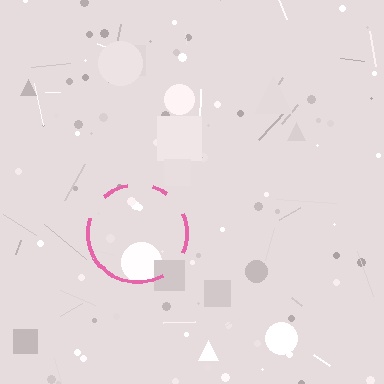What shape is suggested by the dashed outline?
The dashed outline suggests a circle.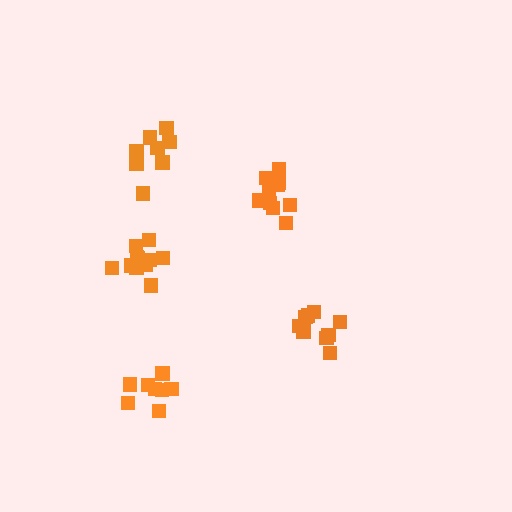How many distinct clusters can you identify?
There are 5 distinct clusters.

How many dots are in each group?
Group 1: 11 dots, Group 2: 8 dots, Group 3: 9 dots, Group 4: 8 dots, Group 5: 11 dots (47 total).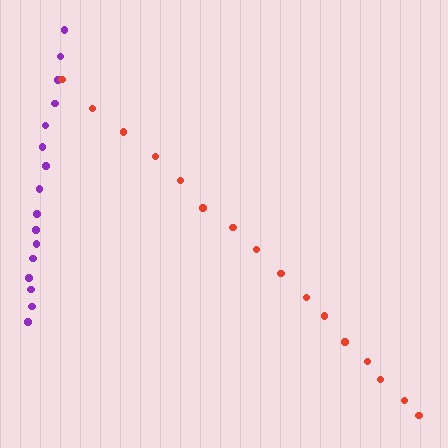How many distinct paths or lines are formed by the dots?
There are 2 distinct paths.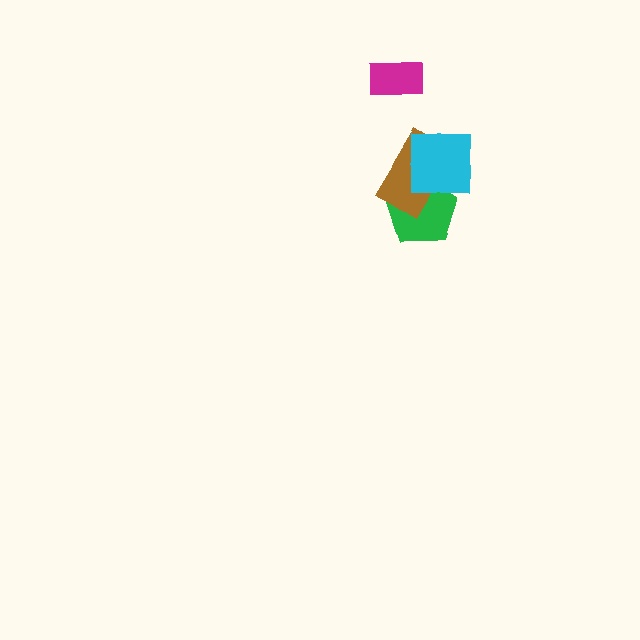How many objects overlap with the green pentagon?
2 objects overlap with the green pentagon.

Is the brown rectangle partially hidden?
Yes, it is partially covered by another shape.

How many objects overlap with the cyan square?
2 objects overlap with the cyan square.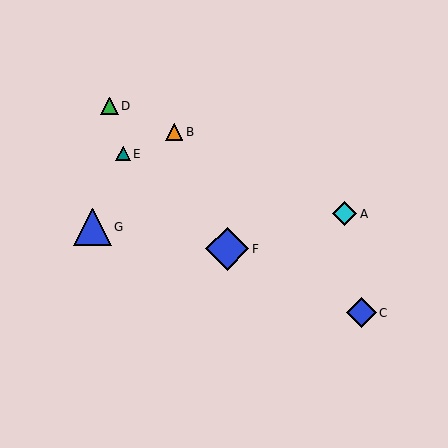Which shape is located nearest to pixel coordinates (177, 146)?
The orange triangle (labeled B) at (174, 132) is nearest to that location.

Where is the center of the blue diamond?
The center of the blue diamond is at (227, 249).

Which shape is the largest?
The blue diamond (labeled F) is the largest.